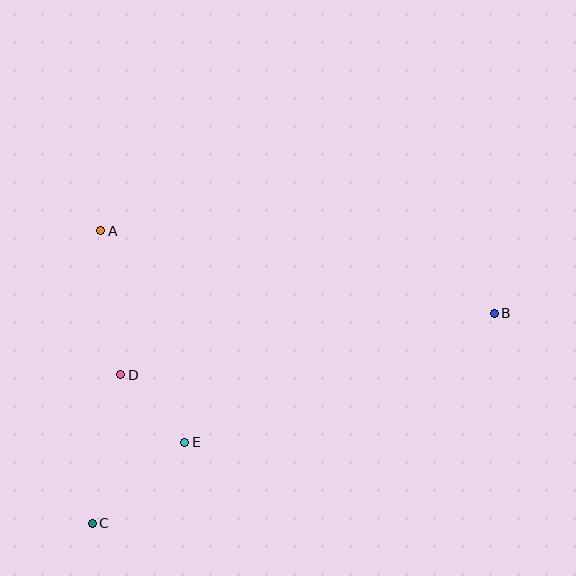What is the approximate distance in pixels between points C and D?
The distance between C and D is approximately 151 pixels.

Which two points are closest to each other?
Points D and E are closest to each other.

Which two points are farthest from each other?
Points B and C are farthest from each other.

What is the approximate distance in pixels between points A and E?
The distance between A and E is approximately 228 pixels.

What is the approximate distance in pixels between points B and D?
The distance between B and D is approximately 378 pixels.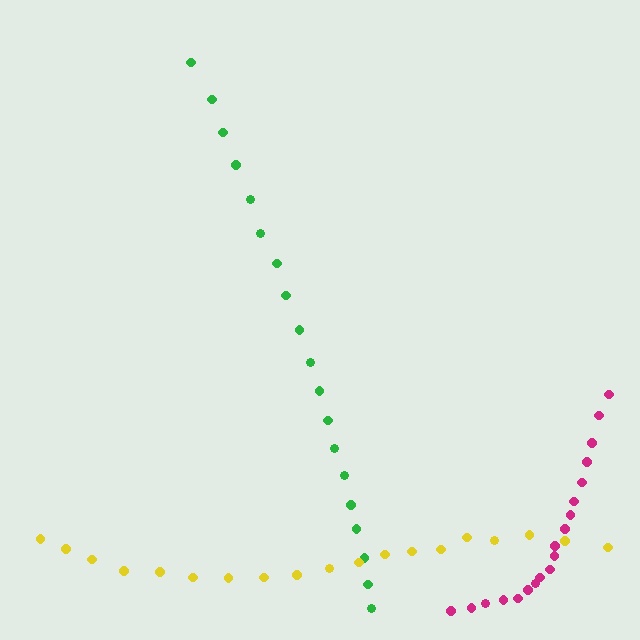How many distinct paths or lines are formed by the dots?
There are 3 distinct paths.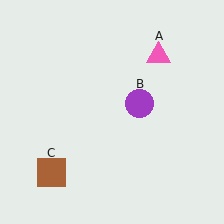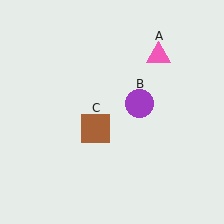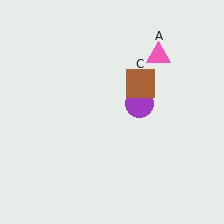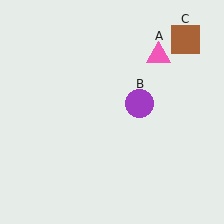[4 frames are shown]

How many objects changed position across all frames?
1 object changed position: brown square (object C).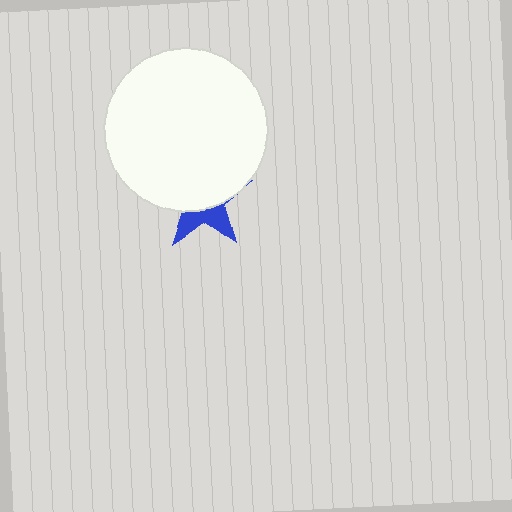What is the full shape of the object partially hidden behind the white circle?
The partially hidden object is a blue star.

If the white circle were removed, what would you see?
You would see the complete blue star.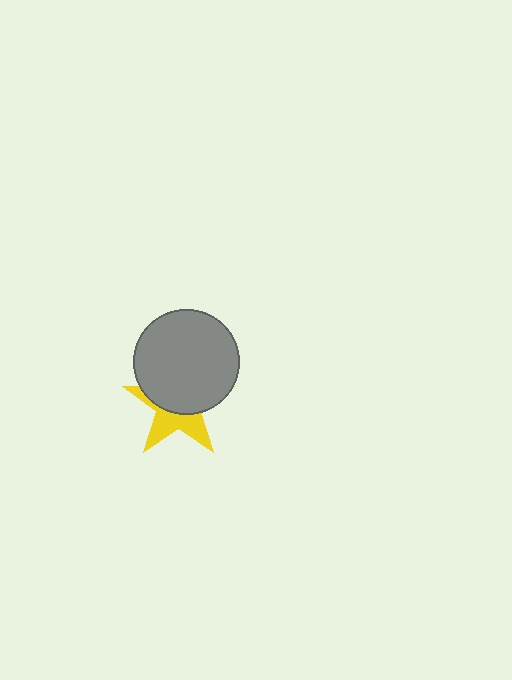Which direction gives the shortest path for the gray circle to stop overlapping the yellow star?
Moving up gives the shortest separation.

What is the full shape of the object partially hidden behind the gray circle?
The partially hidden object is a yellow star.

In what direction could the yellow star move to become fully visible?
The yellow star could move down. That would shift it out from behind the gray circle entirely.